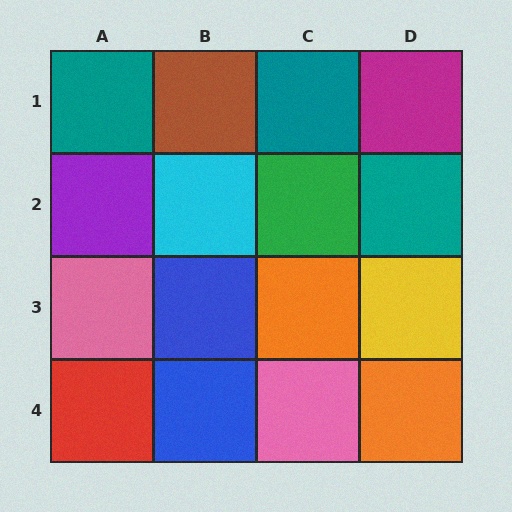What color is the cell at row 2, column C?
Green.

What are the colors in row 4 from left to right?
Red, blue, pink, orange.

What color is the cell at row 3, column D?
Yellow.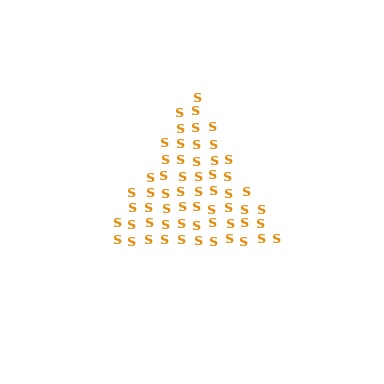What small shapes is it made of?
It is made of small letter S's.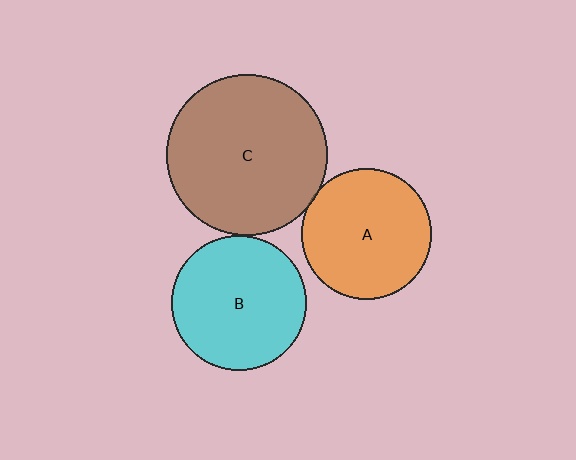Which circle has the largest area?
Circle C (brown).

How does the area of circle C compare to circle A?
Approximately 1.5 times.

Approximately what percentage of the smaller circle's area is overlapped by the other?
Approximately 5%.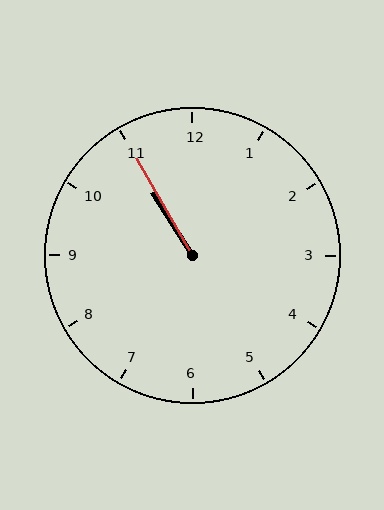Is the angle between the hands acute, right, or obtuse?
It is acute.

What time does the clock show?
10:55.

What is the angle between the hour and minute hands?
Approximately 2 degrees.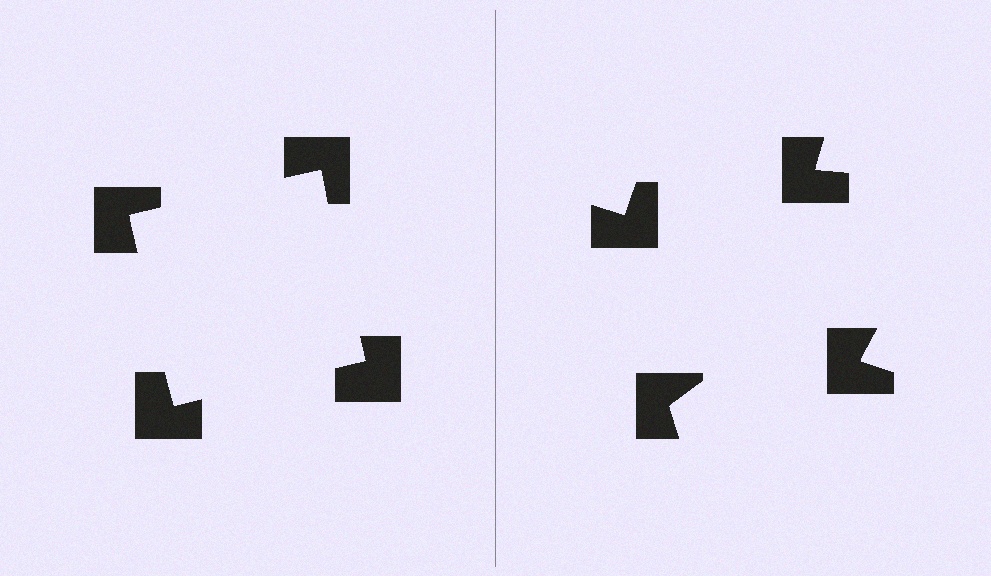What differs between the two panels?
The notched squares are positioned identically on both sides; only the wedge orientations differ. On the left they align to a square; on the right they are misaligned.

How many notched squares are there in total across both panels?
8 — 4 on each side.